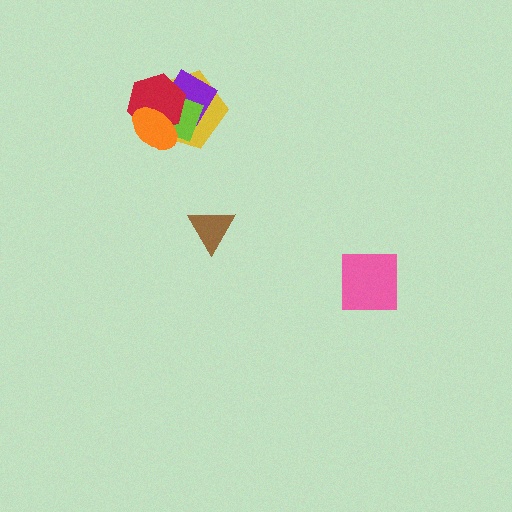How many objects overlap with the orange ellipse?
4 objects overlap with the orange ellipse.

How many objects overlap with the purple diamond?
4 objects overlap with the purple diamond.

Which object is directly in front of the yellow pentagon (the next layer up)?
The purple diamond is directly in front of the yellow pentagon.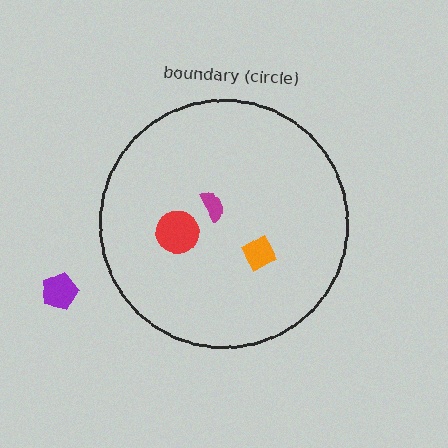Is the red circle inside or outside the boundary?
Inside.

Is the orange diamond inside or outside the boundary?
Inside.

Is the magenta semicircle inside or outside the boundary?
Inside.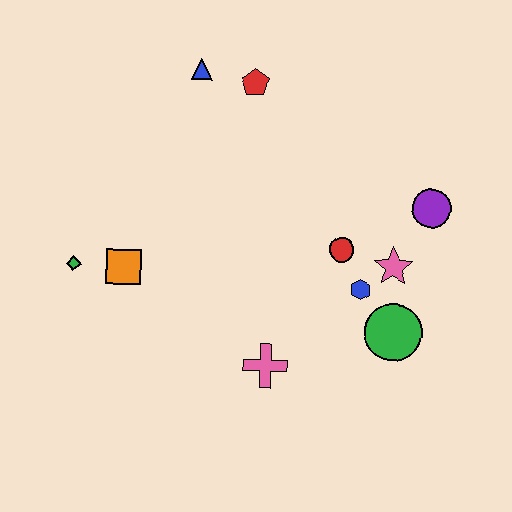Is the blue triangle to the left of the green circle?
Yes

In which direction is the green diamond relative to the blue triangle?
The green diamond is below the blue triangle.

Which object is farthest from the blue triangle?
The green circle is farthest from the blue triangle.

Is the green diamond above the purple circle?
No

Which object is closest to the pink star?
The blue hexagon is closest to the pink star.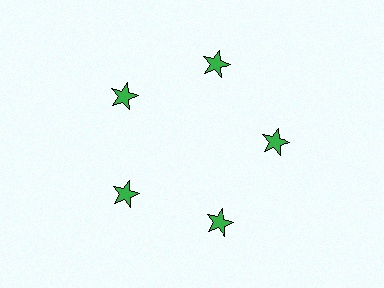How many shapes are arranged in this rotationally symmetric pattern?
There are 5 shapes, arranged in 5 groups of 1.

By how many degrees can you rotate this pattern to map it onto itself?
The pattern maps onto itself every 72 degrees of rotation.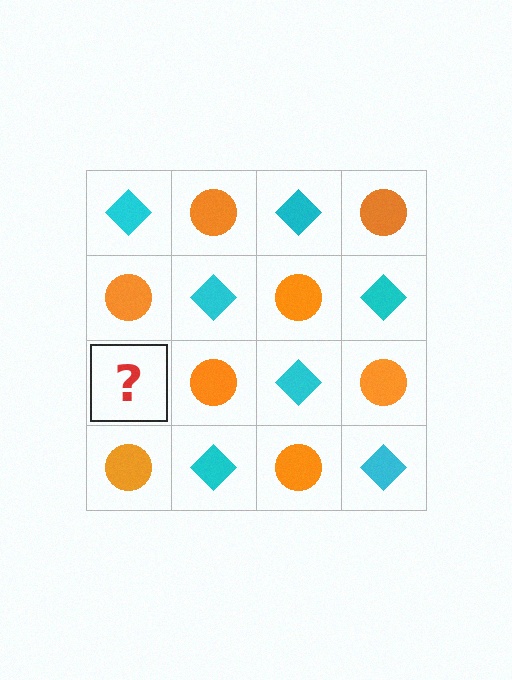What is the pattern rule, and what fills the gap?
The rule is that it alternates cyan diamond and orange circle in a checkerboard pattern. The gap should be filled with a cyan diamond.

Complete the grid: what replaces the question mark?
The question mark should be replaced with a cyan diamond.